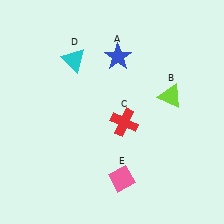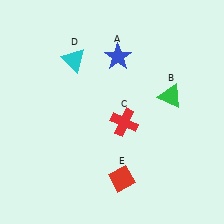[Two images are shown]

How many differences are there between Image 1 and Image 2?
There are 2 differences between the two images.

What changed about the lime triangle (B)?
In Image 1, B is lime. In Image 2, it changed to green.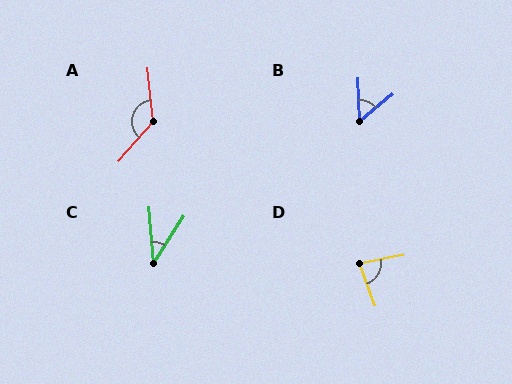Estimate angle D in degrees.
Approximately 81 degrees.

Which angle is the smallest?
C, at approximately 38 degrees.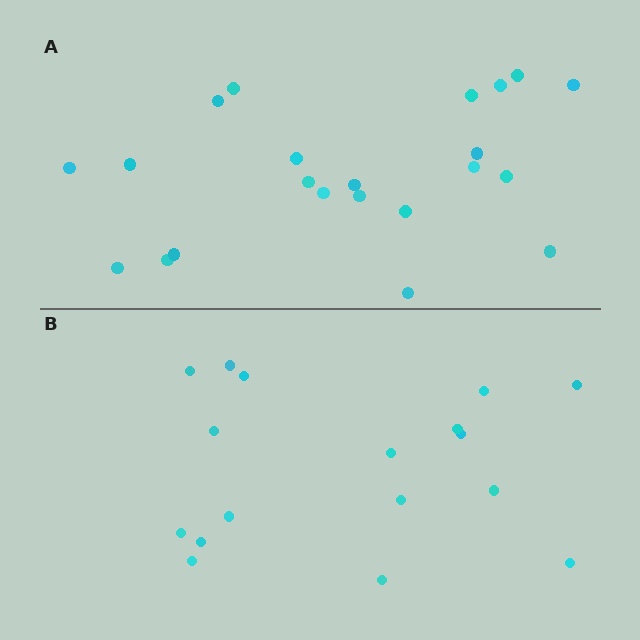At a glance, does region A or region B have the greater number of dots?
Region A (the top region) has more dots.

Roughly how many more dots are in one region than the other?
Region A has about 5 more dots than region B.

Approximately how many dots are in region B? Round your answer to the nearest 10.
About 20 dots. (The exact count is 17, which rounds to 20.)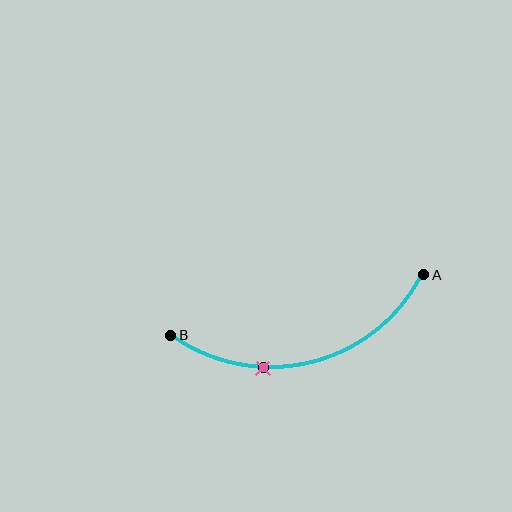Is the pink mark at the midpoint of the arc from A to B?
No. The pink mark lies on the arc but is closer to endpoint B. The arc midpoint would be at the point on the curve equidistant along the arc from both A and B.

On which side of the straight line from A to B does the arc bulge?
The arc bulges below the straight line connecting A and B.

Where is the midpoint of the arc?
The arc midpoint is the point on the curve farthest from the straight line joining A and B. It sits below that line.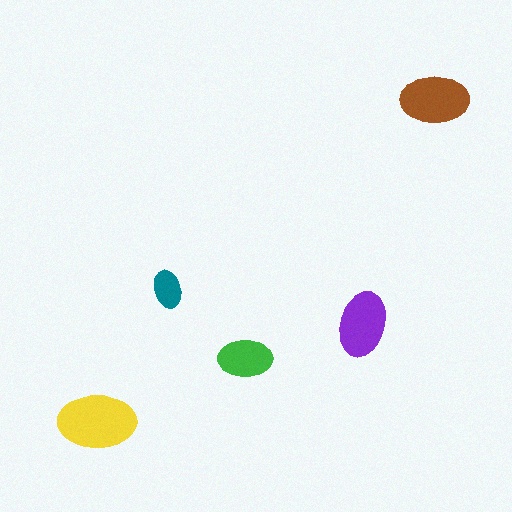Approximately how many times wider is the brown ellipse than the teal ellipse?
About 2 times wider.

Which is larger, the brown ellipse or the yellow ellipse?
The yellow one.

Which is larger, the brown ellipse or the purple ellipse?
The brown one.